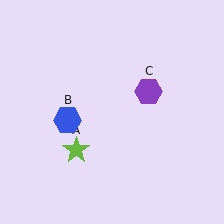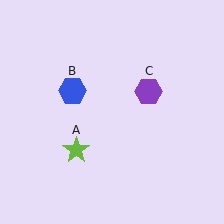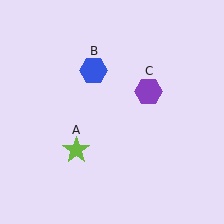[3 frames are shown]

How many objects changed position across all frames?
1 object changed position: blue hexagon (object B).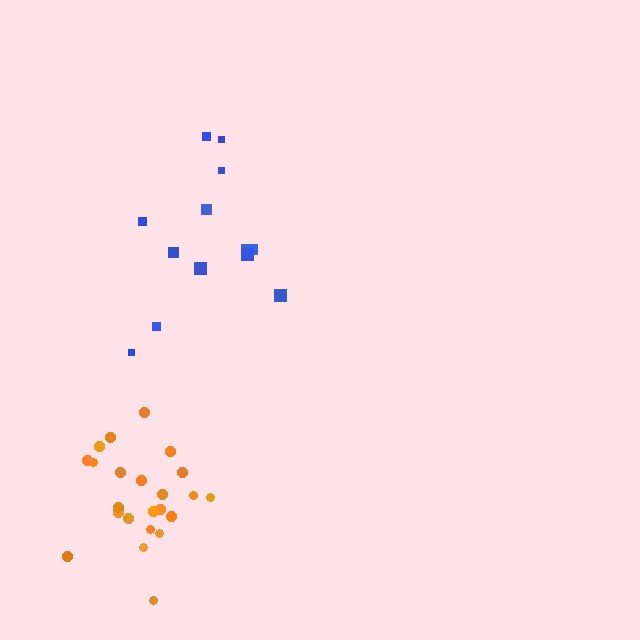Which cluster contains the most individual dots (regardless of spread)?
Orange (23).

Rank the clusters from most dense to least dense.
orange, blue.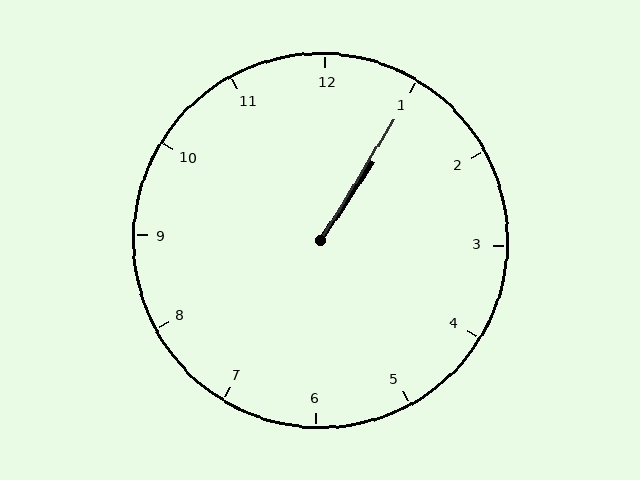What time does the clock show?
1:05.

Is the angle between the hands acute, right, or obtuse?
It is acute.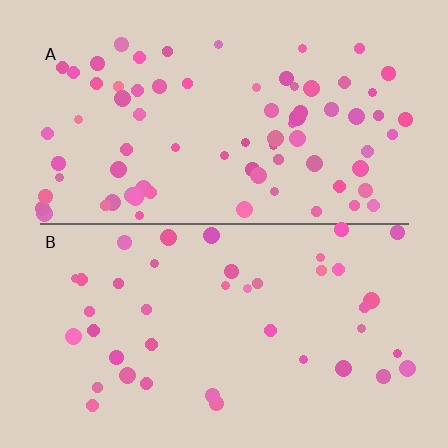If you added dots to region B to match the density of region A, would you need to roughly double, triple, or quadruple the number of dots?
Approximately double.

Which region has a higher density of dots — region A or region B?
A (the top).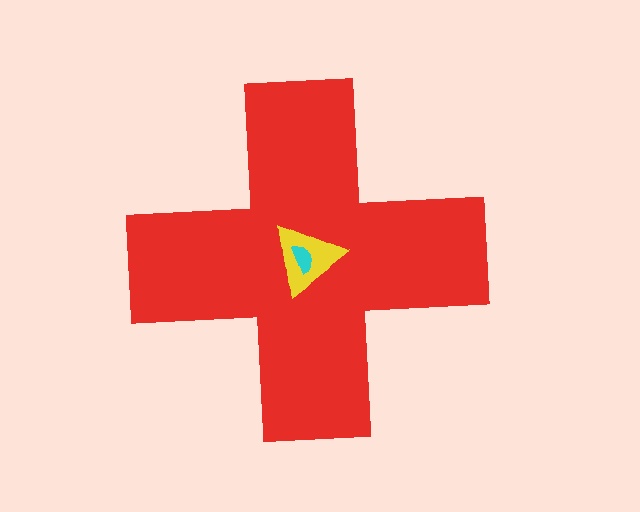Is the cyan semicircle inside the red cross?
Yes.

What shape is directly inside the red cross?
The yellow triangle.